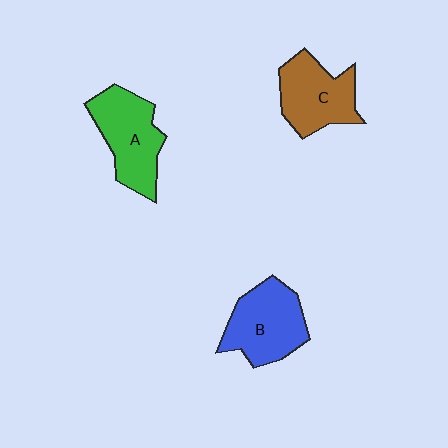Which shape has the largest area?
Shape B (blue).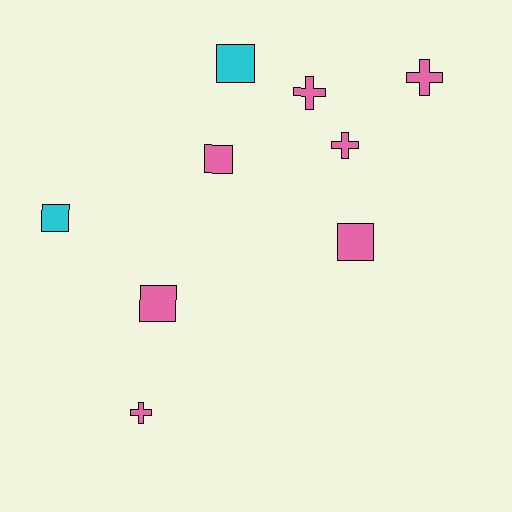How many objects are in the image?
There are 9 objects.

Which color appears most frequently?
Pink, with 7 objects.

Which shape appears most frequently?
Square, with 5 objects.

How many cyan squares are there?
There are 2 cyan squares.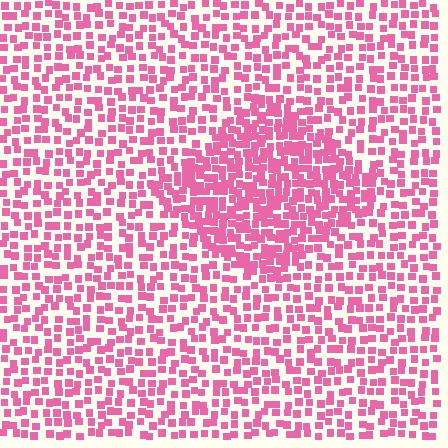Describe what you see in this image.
The image contains small pink elements arranged at two different densities. A diamond-shaped region is visible where the elements are more densely packed than the surrounding area.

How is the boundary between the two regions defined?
The boundary is defined by a change in element density (approximately 1.8x ratio). All elements are the same color, size, and shape.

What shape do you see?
I see a diamond.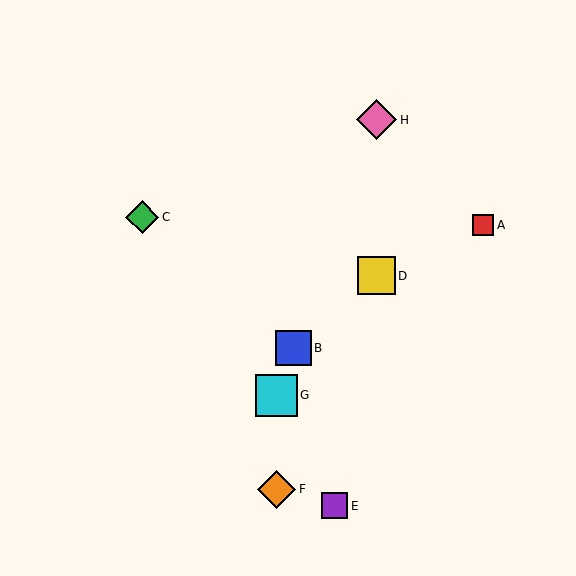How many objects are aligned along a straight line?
3 objects (B, G, H) are aligned along a straight line.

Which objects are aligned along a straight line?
Objects B, G, H are aligned along a straight line.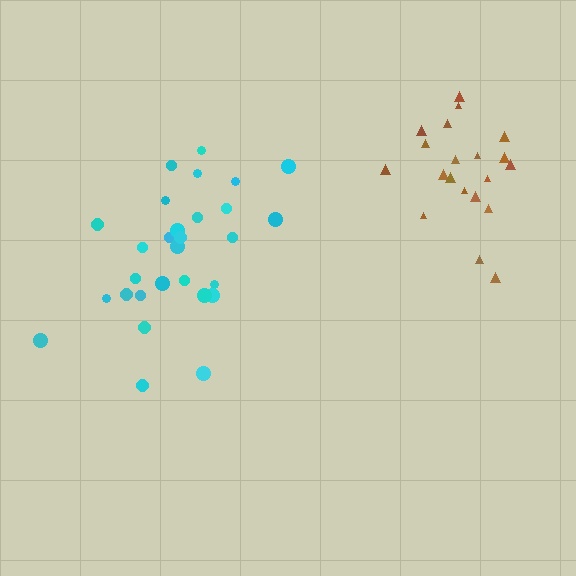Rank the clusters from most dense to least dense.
cyan, brown.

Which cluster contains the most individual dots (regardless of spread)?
Cyan (29).